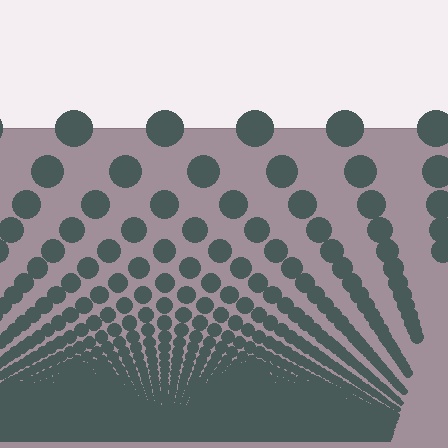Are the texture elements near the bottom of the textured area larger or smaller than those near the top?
Smaller. The gradient is inverted — elements near the bottom are smaller and denser.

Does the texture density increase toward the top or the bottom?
Density increases toward the bottom.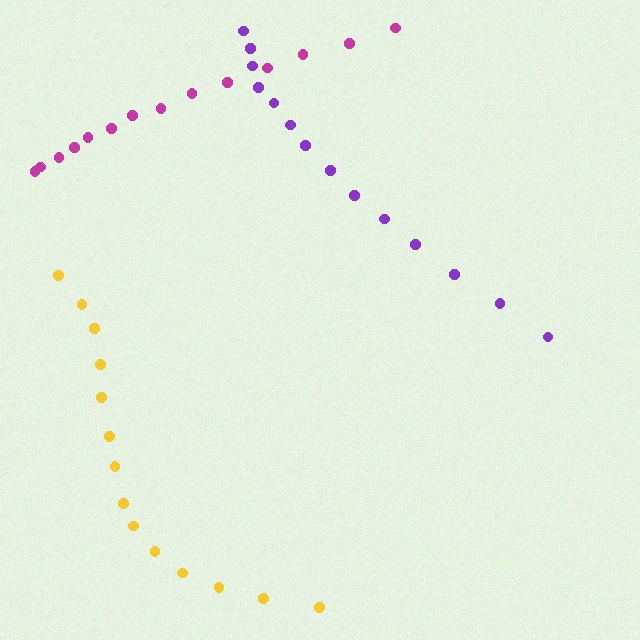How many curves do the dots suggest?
There are 3 distinct paths.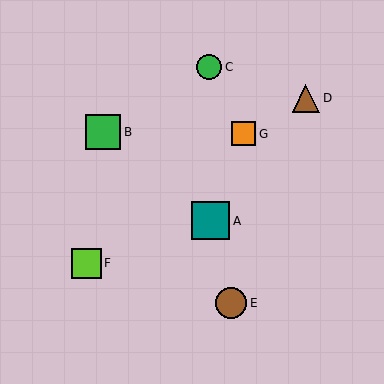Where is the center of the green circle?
The center of the green circle is at (209, 67).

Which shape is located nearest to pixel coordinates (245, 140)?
The orange square (labeled G) at (244, 134) is nearest to that location.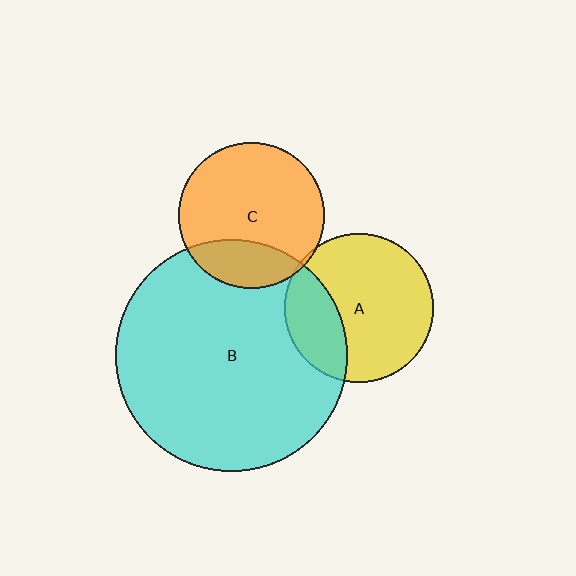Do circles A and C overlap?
Yes.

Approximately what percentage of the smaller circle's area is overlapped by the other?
Approximately 5%.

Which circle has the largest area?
Circle B (cyan).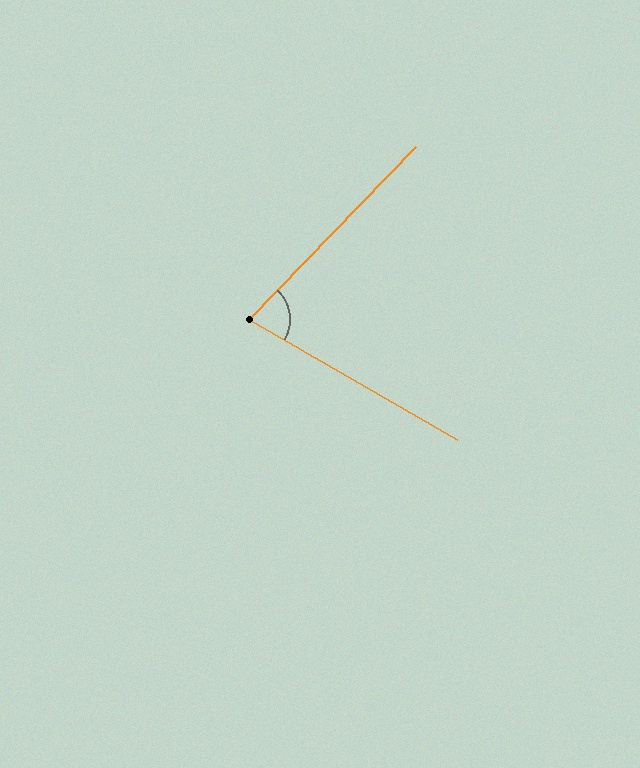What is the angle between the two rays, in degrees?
Approximately 76 degrees.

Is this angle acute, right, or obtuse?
It is acute.